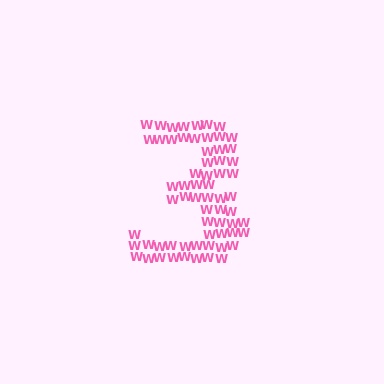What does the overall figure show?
The overall figure shows the digit 3.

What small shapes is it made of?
It is made of small letter W's.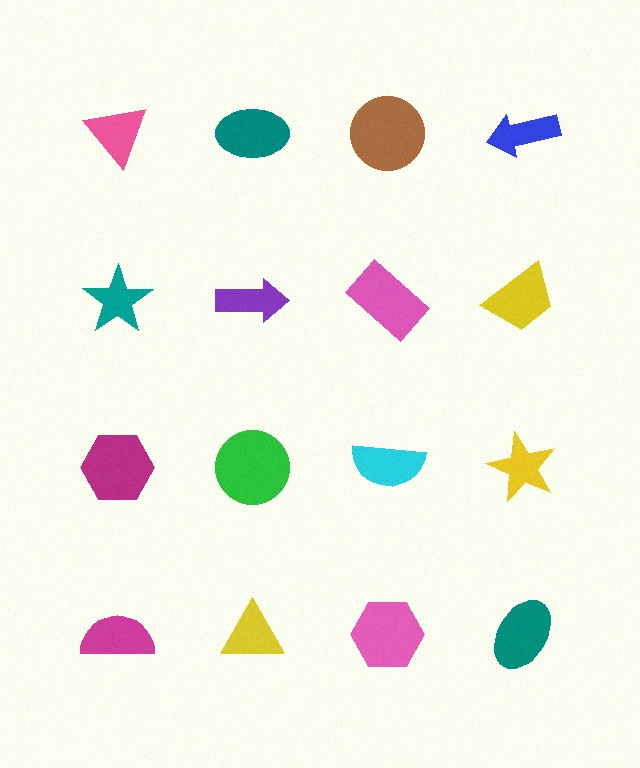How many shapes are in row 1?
4 shapes.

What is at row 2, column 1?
A teal star.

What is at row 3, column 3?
A cyan semicircle.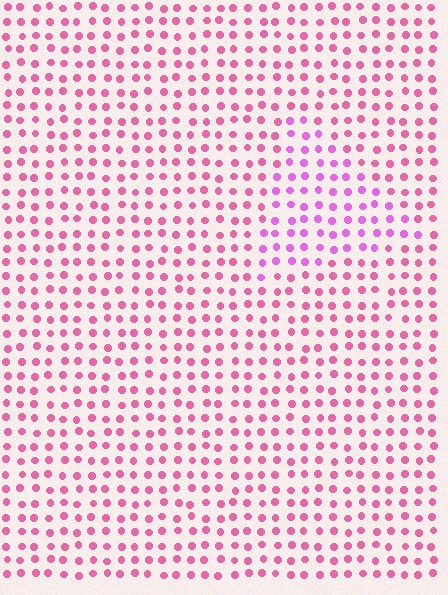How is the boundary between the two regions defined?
The boundary is defined purely by a slight shift in hue (about 30 degrees). Spacing, size, and orientation are identical on both sides.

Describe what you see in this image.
The image is filled with small pink elements in a uniform arrangement. A triangle-shaped region is visible where the elements are tinted to a slightly different hue, forming a subtle color boundary.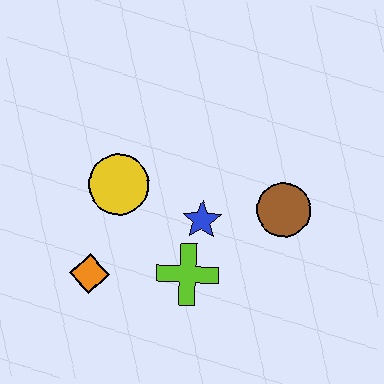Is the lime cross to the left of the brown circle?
Yes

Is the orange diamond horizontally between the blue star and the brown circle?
No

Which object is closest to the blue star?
The lime cross is closest to the blue star.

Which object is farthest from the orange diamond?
The brown circle is farthest from the orange diamond.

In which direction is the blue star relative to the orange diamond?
The blue star is to the right of the orange diamond.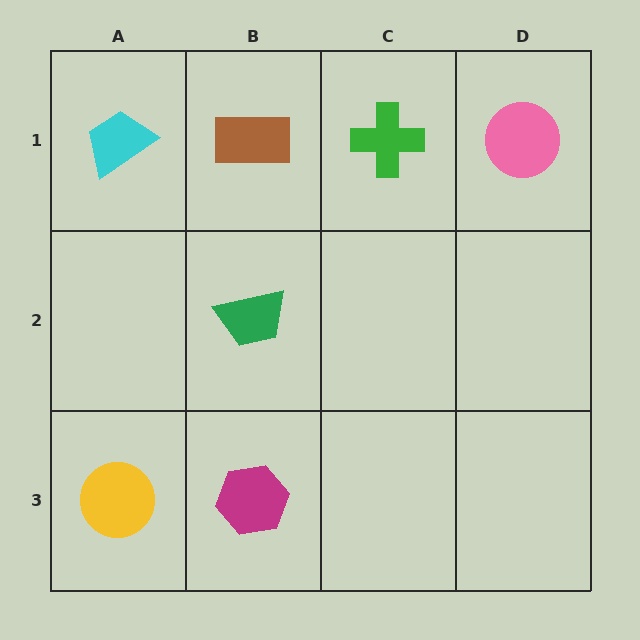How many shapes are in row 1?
4 shapes.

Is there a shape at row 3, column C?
No, that cell is empty.